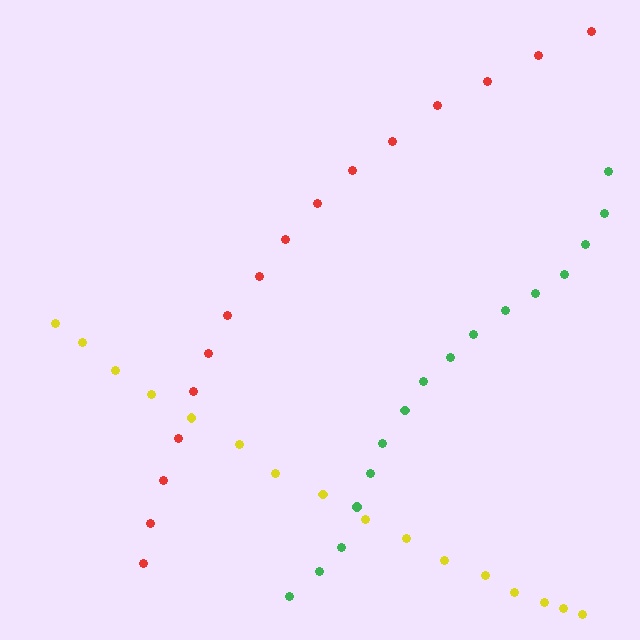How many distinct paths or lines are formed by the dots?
There are 3 distinct paths.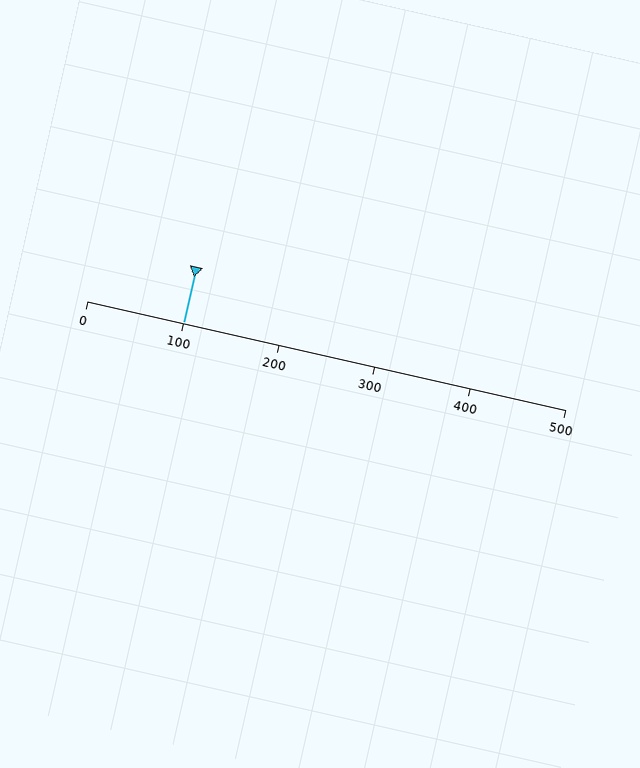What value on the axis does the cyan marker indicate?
The marker indicates approximately 100.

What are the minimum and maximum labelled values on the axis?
The axis runs from 0 to 500.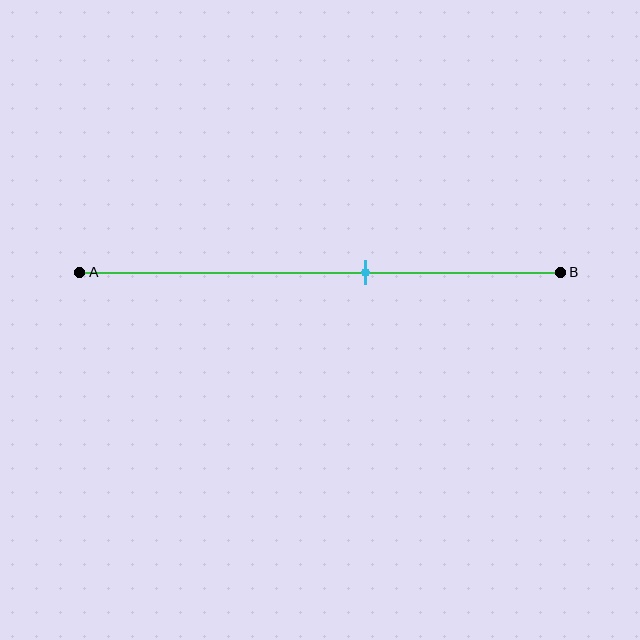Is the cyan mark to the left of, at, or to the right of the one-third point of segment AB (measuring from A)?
The cyan mark is to the right of the one-third point of segment AB.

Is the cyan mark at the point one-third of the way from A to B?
No, the mark is at about 60% from A, not at the 33% one-third point.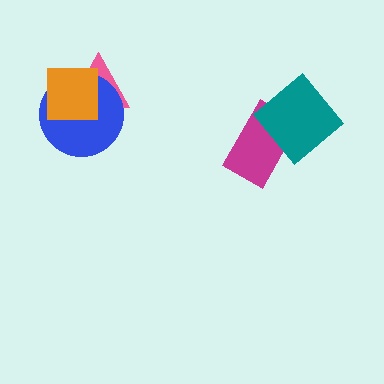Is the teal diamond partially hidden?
No, no other shape covers it.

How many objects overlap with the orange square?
2 objects overlap with the orange square.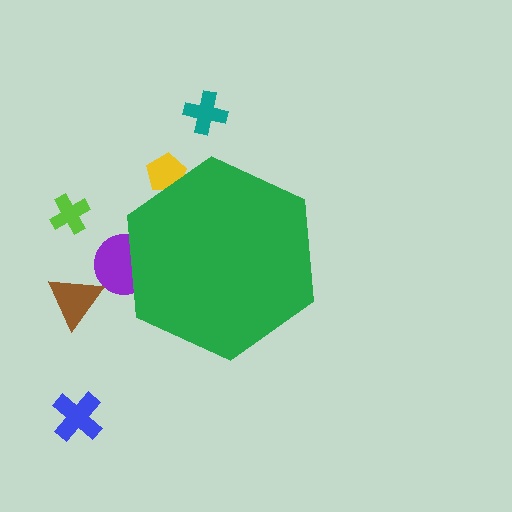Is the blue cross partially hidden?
No, the blue cross is fully visible.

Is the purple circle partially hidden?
Yes, the purple circle is partially hidden behind the green hexagon.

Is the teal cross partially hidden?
No, the teal cross is fully visible.